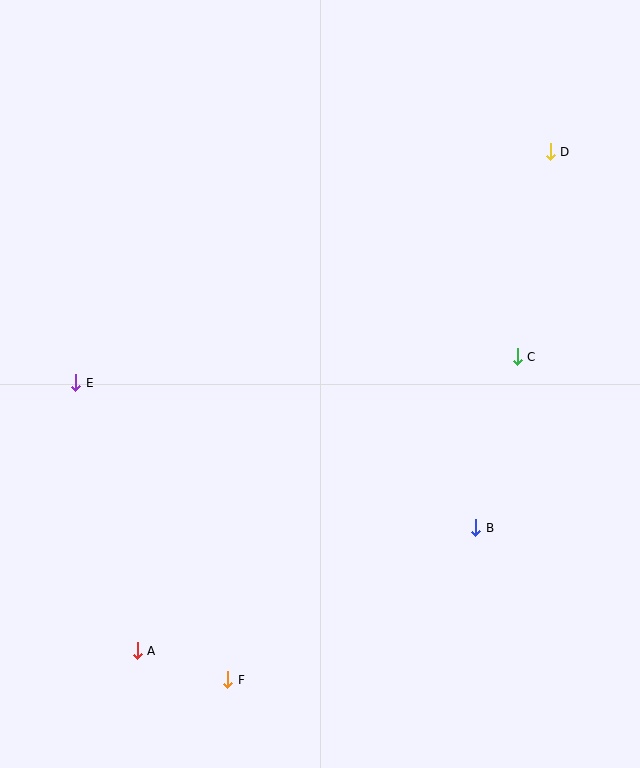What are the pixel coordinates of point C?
Point C is at (517, 357).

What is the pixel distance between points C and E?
The distance between C and E is 442 pixels.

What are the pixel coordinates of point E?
Point E is at (76, 383).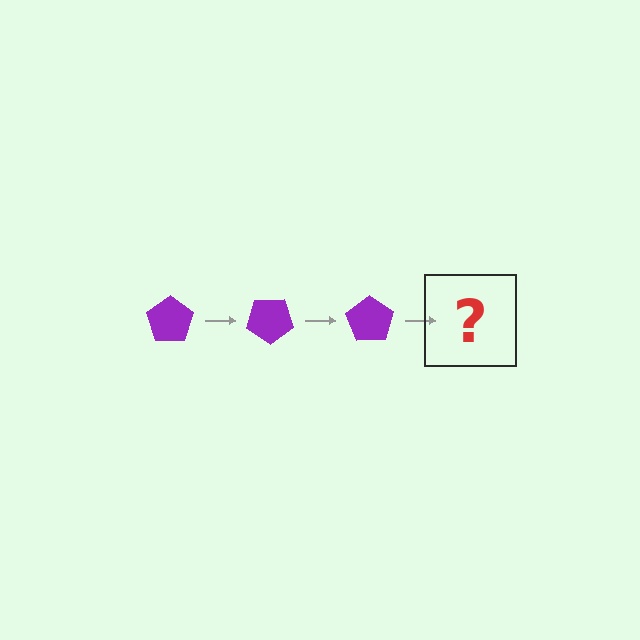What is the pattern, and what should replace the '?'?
The pattern is that the pentagon rotates 35 degrees each step. The '?' should be a purple pentagon rotated 105 degrees.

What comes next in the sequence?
The next element should be a purple pentagon rotated 105 degrees.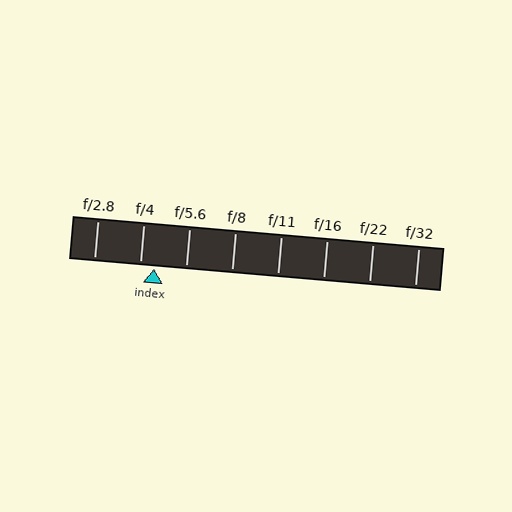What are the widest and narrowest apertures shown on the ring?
The widest aperture shown is f/2.8 and the narrowest is f/32.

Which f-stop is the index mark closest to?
The index mark is closest to f/4.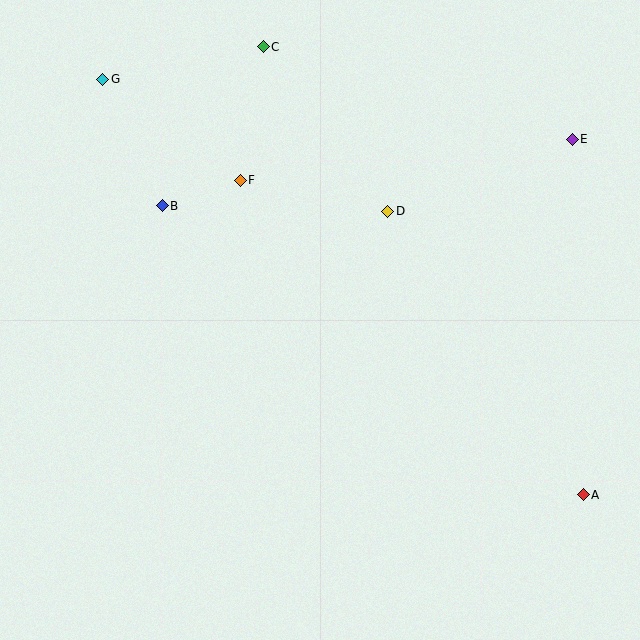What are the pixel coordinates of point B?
Point B is at (162, 206).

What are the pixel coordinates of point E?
Point E is at (572, 139).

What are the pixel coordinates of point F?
Point F is at (240, 180).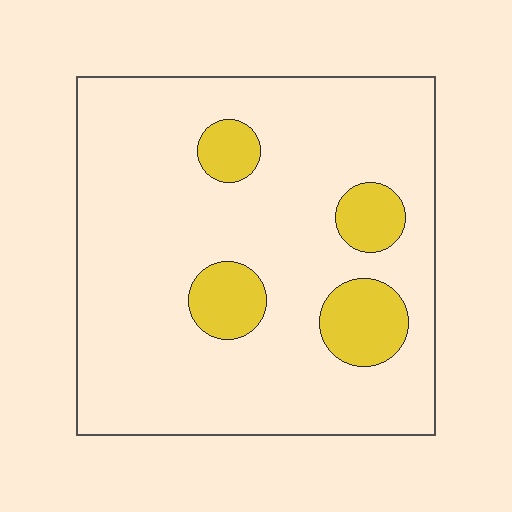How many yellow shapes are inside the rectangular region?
4.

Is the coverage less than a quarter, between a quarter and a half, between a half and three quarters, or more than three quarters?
Less than a quarter.